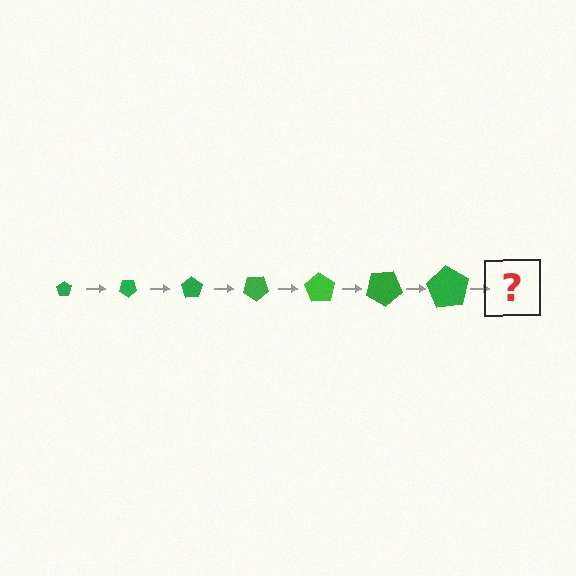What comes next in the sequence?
The next element should be a pentagon, larger than the previous one and rotated 245 degrees from the start.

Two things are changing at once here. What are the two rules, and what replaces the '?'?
The two rules are that the pentagon grows larger each step and it rotates 35 degrees each step. The '?' should be a pentagon, larger than the previous one and rotated 245 degrees from the start.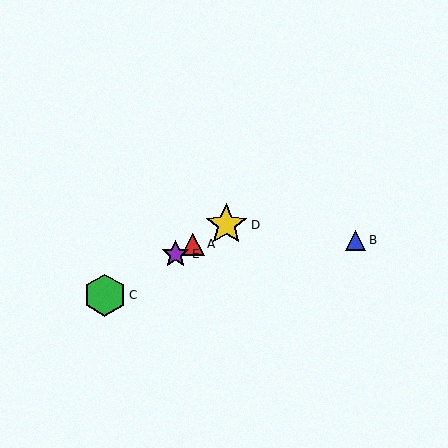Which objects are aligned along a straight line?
Objects A, C, D, E are aligned along a straight line.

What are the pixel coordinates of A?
Object A is at (193, 244).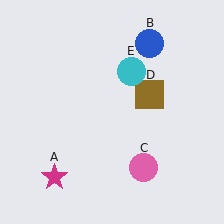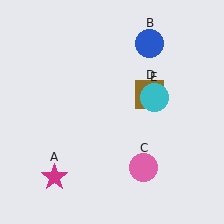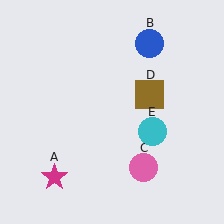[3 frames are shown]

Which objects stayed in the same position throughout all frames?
Magenta star (object A) and blue circle (object B) and pink circle (object C) and brown square (object D) remained stationary.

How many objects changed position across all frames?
1 object changed position: cyan circle (object E).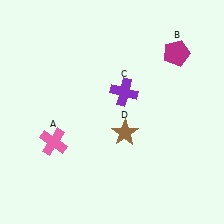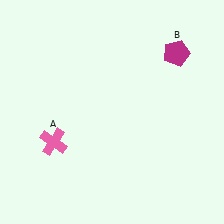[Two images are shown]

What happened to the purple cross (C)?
The purple cross (C) was removed in Image 2. It was in the top-right area of Image 1.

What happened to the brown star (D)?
The brown star (D) was removed in Image 2. It was in the bottom-right area of Image 1.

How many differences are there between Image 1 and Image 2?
There are 2 differences between the two images.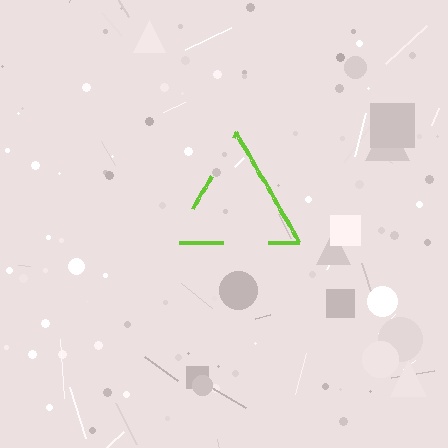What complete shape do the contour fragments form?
The contour fragments form a triangle.